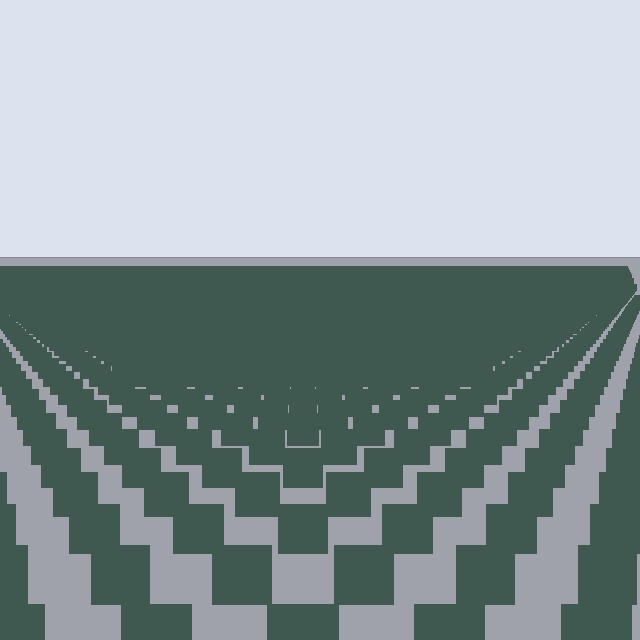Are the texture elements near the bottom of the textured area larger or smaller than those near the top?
Larger. Near the bottom, elements are closer to the viewer and appear at a bigger on-screen size.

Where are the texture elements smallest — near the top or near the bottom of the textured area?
Near the top.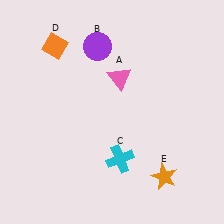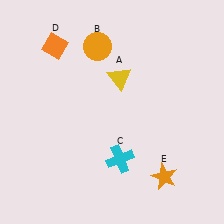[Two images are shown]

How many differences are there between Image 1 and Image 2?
There are 2 differences between the two images.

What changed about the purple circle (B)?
In Image 1, B is purple. In Image 2, it changed to orange.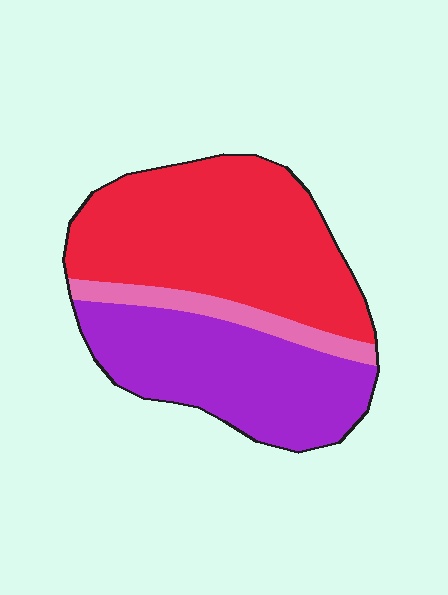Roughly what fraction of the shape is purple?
Purple covers roughly 40% of the shape.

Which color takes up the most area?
Red, at roughly 50%.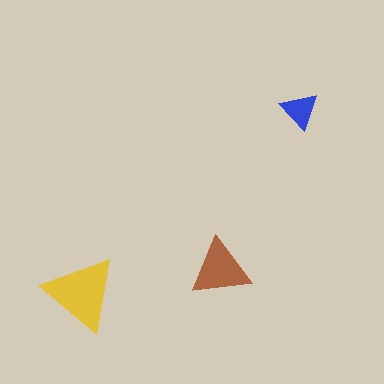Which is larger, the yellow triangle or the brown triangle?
The yellow one.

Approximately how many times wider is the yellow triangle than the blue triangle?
About 2 times wider.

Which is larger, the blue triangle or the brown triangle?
The brown one.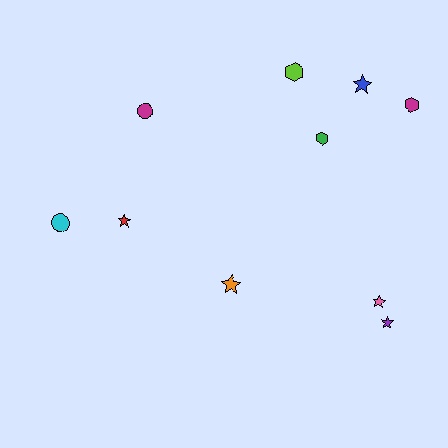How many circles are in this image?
There are 2 circles.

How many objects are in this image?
There are 10 objects.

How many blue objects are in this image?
There is 1 blue object.